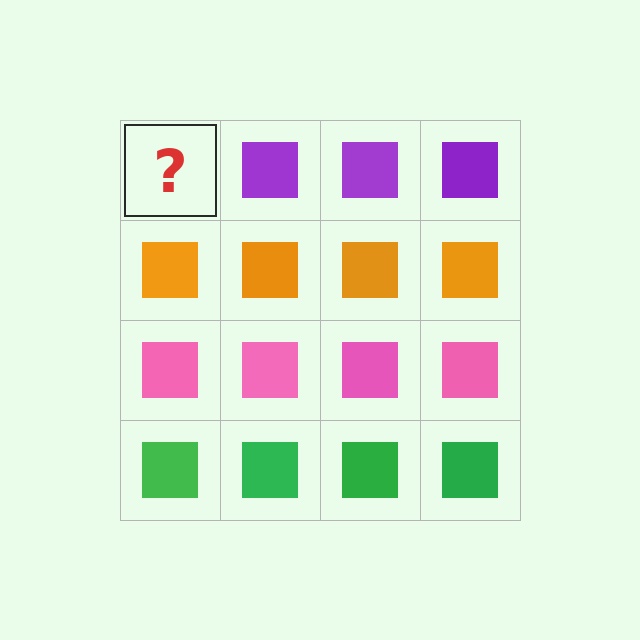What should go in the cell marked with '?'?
The missing cell should contain a purple square.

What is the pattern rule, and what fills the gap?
The rule is that each row has a consistent color. The gap should be filled with a purple square.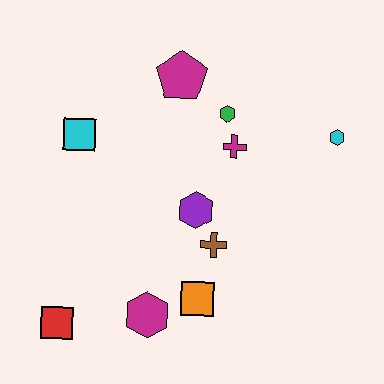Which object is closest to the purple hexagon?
The brown cross is closest to the purple hexagon.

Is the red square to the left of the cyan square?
Yes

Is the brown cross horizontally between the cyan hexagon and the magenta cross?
No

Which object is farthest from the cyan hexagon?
The red square is farthest from the cyan hexagon.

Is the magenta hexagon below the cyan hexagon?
Yes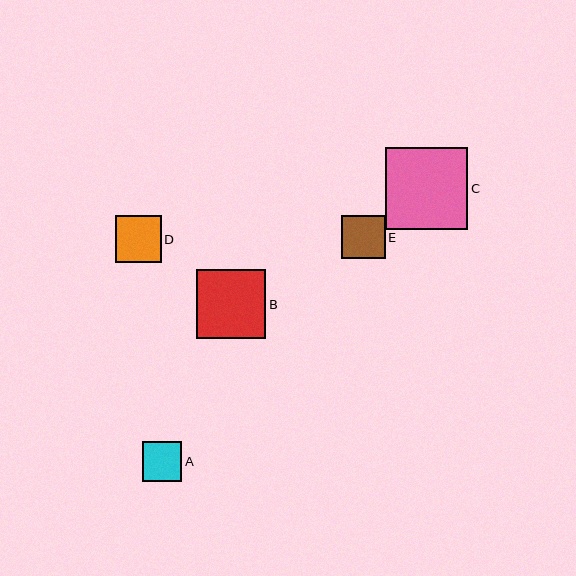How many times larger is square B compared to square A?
Square B is approximately 1.8 times the size of square A.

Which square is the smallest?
Square A is the smallest with a size of approximately 39 pixels.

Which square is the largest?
Square C is the largest with a size of approximately 82 pixels.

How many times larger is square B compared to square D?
Square B is approximately 1.5 times the size of square D.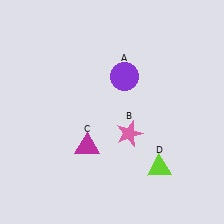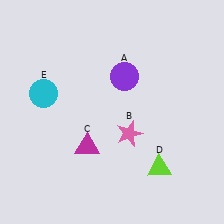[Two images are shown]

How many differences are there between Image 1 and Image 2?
There is 1 difference between the two images.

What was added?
A cyan circle (E) was added in Image 2.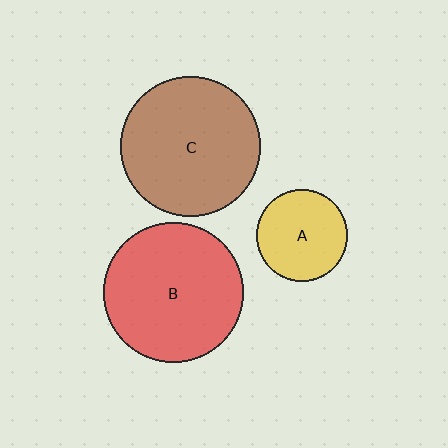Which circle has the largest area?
Circle B (red).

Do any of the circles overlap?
No, none of the circles overlap.